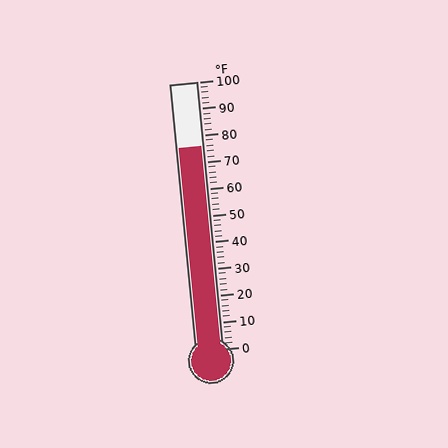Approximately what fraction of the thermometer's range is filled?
The thermometer is filled to approximately 75% of its range.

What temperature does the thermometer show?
The thermometer shows approximately 76°F.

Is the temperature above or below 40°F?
The temperature is above 40°F.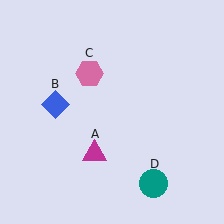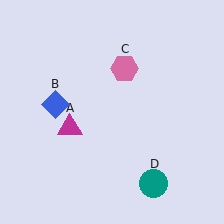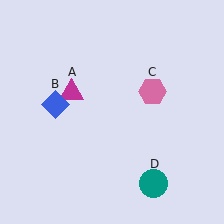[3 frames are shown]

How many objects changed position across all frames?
2 objects changed position: magenta triangle (object A), pink hexagon (object C).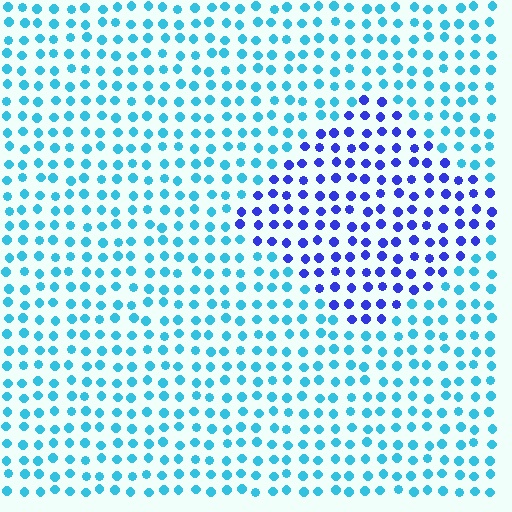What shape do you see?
I see a diamond.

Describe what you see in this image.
The image is filled with small cyan elements in a uniform arrangement. A diamond-shaped region is visible where the elements are tinted to a slightly different hue, forming a subtle color boundary.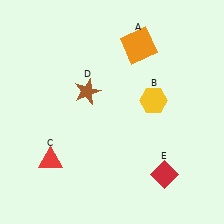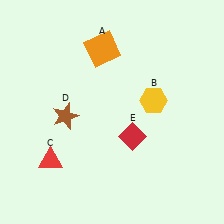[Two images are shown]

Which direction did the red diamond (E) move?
The red diamond (E) moved up.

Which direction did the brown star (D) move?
The brown star (D) moved down.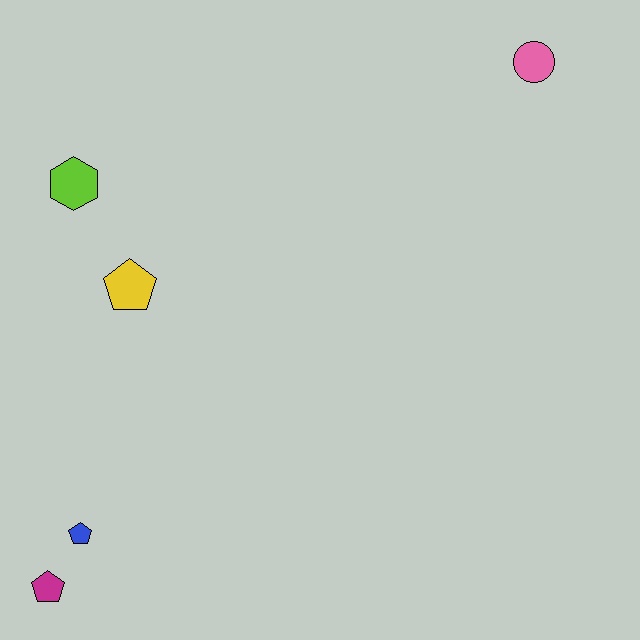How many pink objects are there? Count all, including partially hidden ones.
There is 1 pink object.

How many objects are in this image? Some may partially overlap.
There are 5 objects.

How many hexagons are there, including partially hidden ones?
There is 1 hexagon.